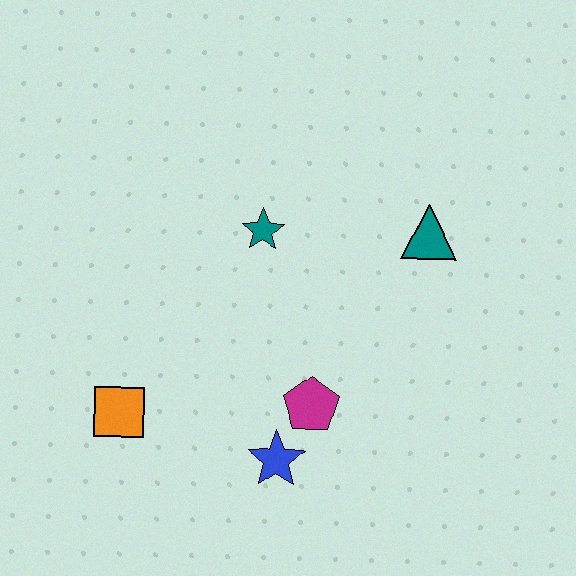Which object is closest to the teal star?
The teal triangle is closest to the teal star.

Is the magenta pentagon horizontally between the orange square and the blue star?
No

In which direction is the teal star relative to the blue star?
The teal star is above the blue star.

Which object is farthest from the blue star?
The teal triangle is farthest from the blue star.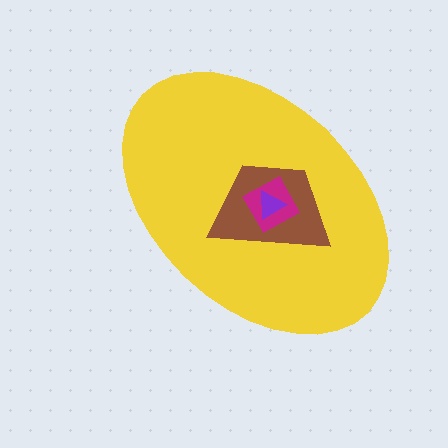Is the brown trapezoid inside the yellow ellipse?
Yes.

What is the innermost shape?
The purple triangle.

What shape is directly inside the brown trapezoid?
The magenta diamond.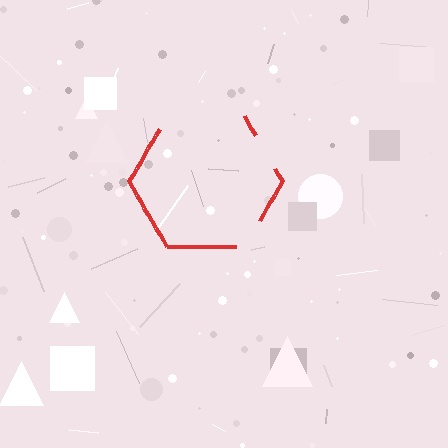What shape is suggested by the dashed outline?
The dashed outline suggests a hexagon.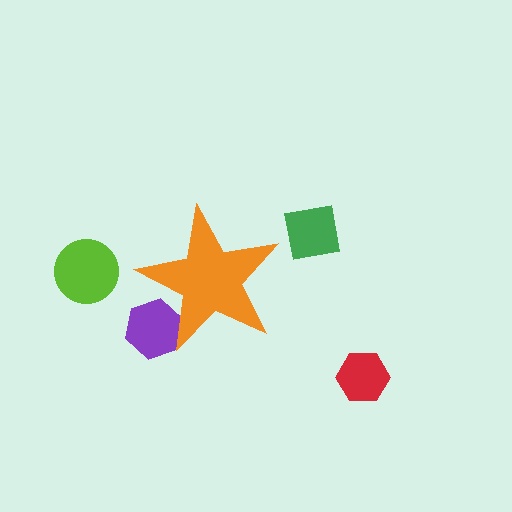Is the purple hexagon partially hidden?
Yes, the purple hexagon is partially hidden behind the orange star.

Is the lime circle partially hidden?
No, the lime circle is fully visible.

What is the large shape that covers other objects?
An orange star.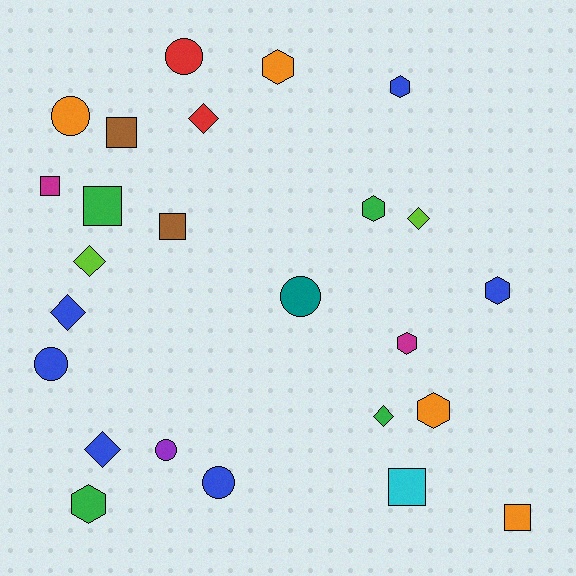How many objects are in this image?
There are 25 objects.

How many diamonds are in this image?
There are 6 diamonds.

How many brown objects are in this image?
There are 2 brown objects.